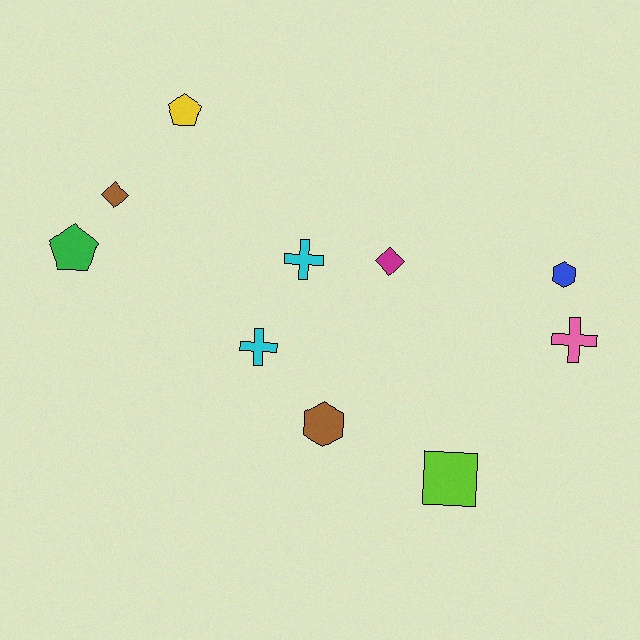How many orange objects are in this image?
There are no orange objects.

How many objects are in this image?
There are 10 objects.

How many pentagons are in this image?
There are 2 pentagons.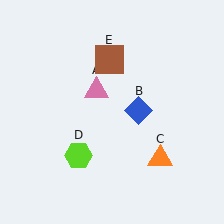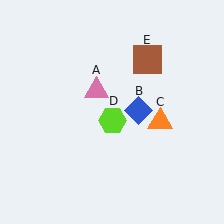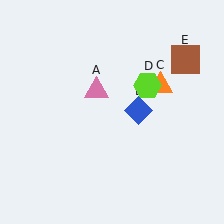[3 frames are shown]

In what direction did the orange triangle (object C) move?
The orange triangle (object C) moved up.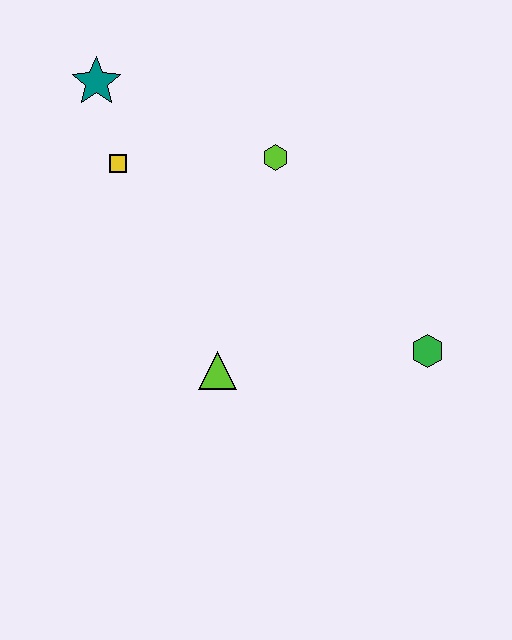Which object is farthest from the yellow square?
The green hexagon is farthest from the yellow square.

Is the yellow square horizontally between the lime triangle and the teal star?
Yes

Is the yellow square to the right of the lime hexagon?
No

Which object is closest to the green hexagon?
The lime triangle is closest to the green hexagon.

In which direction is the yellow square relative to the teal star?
The yellow square is below the teal star.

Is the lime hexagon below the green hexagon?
No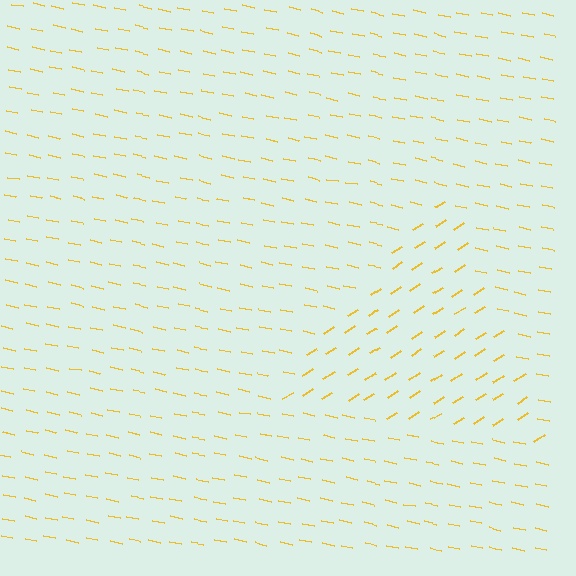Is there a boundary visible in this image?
Yes, there is a texture boundary formed by a change in line orientation.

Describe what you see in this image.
The image is filled with small yellow line segments. A triangle region in the image has lines oriented differently from the surrounding lines, creating a visible texture boundary.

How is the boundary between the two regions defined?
The boundary is defined purely by a change in line orientation (approximately 45 degrees difference). All lines are the same color and thickness.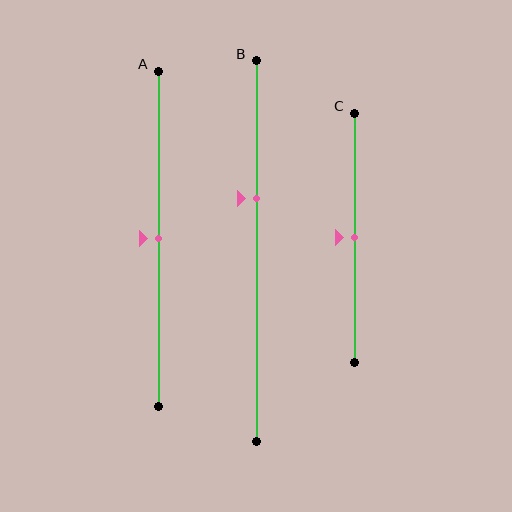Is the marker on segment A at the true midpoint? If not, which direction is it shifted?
Yes, the marker on segment A is at the true midpoint.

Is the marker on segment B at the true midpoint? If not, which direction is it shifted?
No, the marker on segment B is shifted upward by about 14% of the segment length.